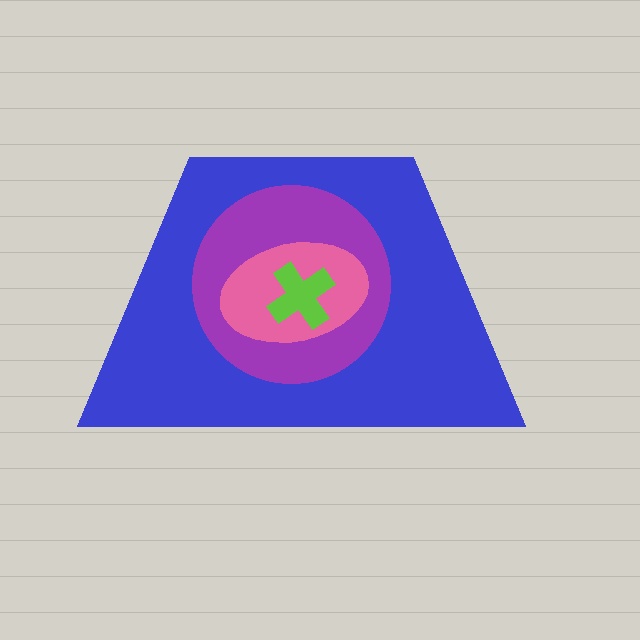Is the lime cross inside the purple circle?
Yes.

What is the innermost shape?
The lime cross.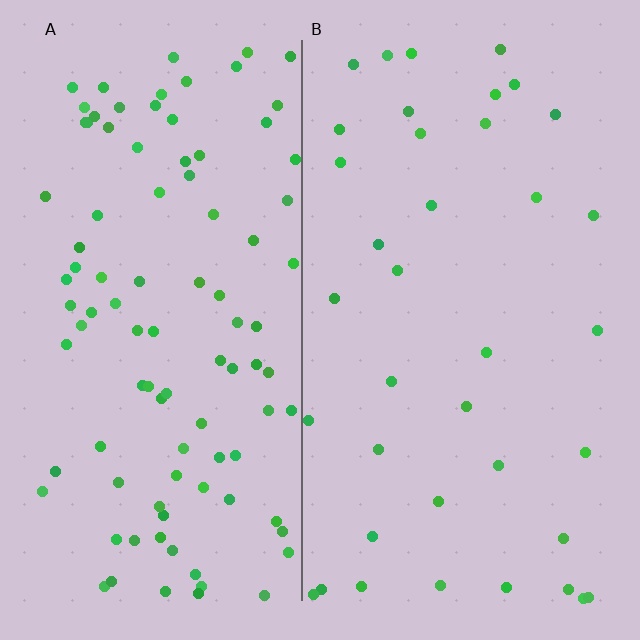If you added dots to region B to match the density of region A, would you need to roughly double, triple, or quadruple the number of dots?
Approximately triple.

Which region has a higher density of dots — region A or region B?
A (the left).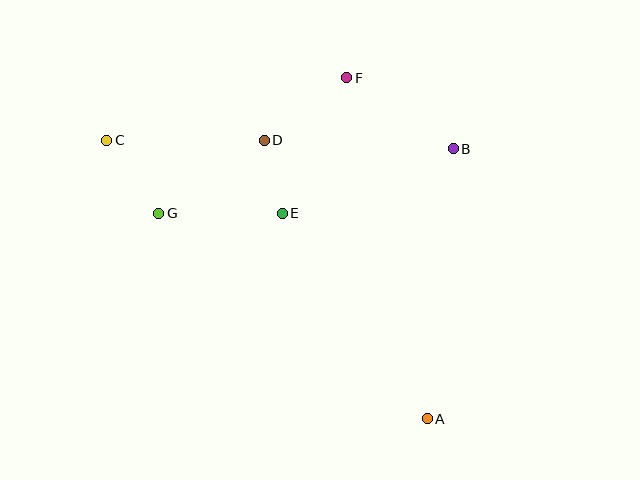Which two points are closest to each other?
Points D and E are closest to each other.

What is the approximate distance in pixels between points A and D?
The distance between A and D is approximately 323 pixels.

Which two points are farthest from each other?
Points A and C are farthest from each other.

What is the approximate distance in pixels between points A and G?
The distance between A and G is approximately 338 pixels.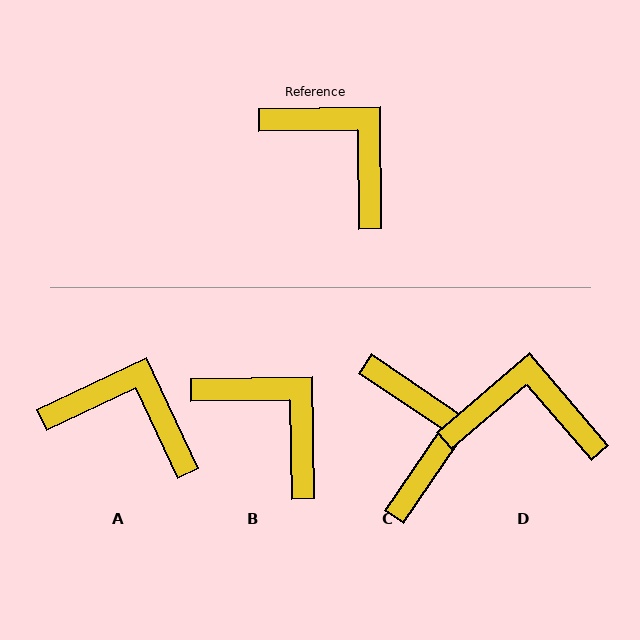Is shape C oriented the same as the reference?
No, it is off by about 35 degrees.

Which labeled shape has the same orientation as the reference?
B.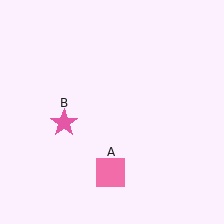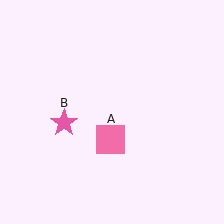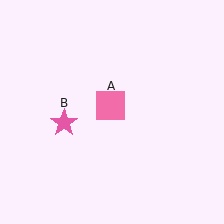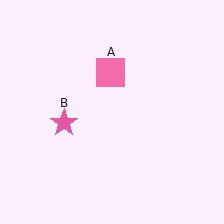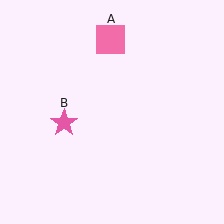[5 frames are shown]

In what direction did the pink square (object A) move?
The pink square (object A) moved up.